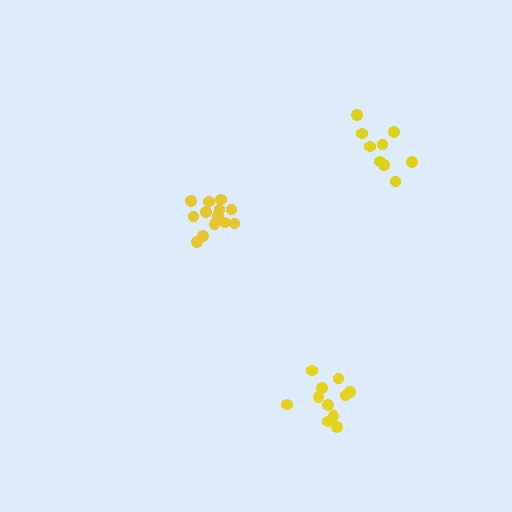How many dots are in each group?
Group 1: 13 dots, Group 2: 11 dots, Group 3: 9 dots (33 total).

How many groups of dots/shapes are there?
There are 3 groups.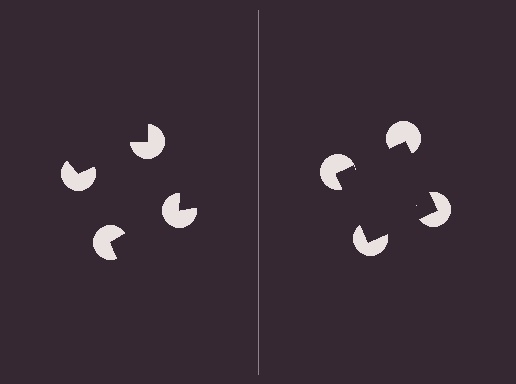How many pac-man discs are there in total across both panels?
8 — 4 on each side.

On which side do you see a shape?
An illusory square appears on the right side. On the left side the wedge cuts are rotated, so no coherent shape forms.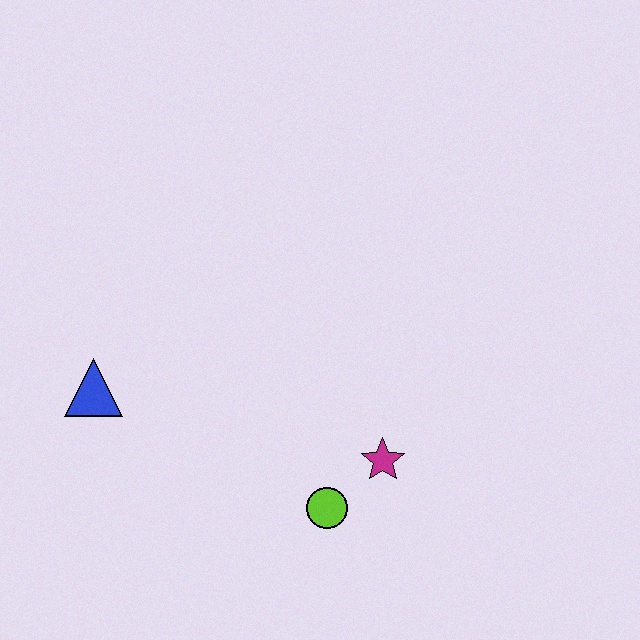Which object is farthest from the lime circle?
The blue triangle is farthest from the lime circle.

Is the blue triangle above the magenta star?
Yes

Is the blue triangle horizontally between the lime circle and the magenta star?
No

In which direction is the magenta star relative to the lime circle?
The magenta star is to the right of the lime circle.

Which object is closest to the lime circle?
The magenta star is closest to the lime circle.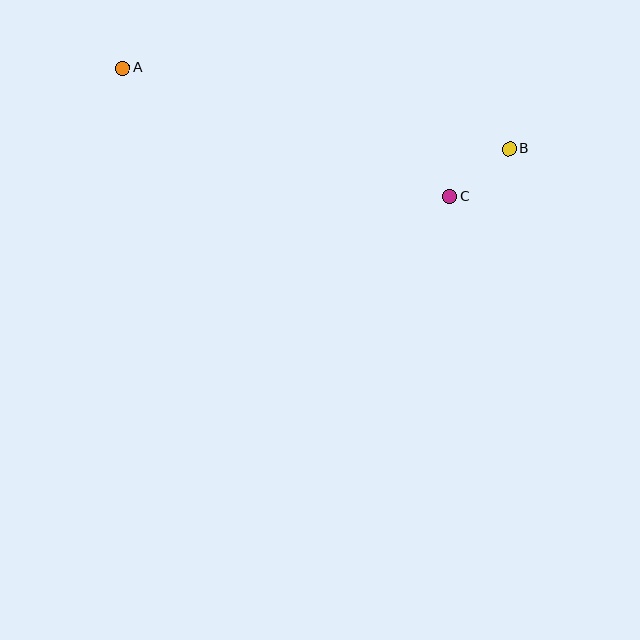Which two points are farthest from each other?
Points A and B are farthest from each other.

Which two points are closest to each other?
Points B and C are closest to each other.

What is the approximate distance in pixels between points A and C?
The distance between A and C is approximately 352 pixels.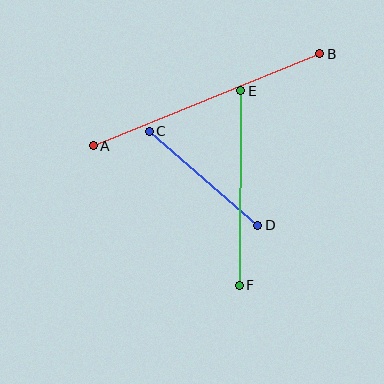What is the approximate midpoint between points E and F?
The midpoint is at approximately (240, 188) pixels.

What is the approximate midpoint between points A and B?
The midpoint is at approximately (207, 100) pixels.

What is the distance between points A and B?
The distance is approximately 245 pixels.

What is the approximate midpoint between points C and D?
The midpoint is at approximately (203, 178) pixels.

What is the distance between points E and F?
The distance is approximately 194 pixels.